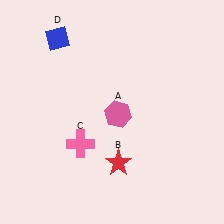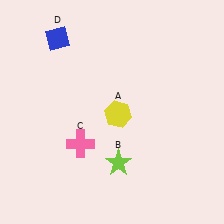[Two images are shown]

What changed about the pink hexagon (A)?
In Image 1, A is pink. In Image 2, it changed to yellow.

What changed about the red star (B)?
In Image 1, B is red. In Image 2, it changed to lime.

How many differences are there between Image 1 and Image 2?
There are 2 differences between the two images.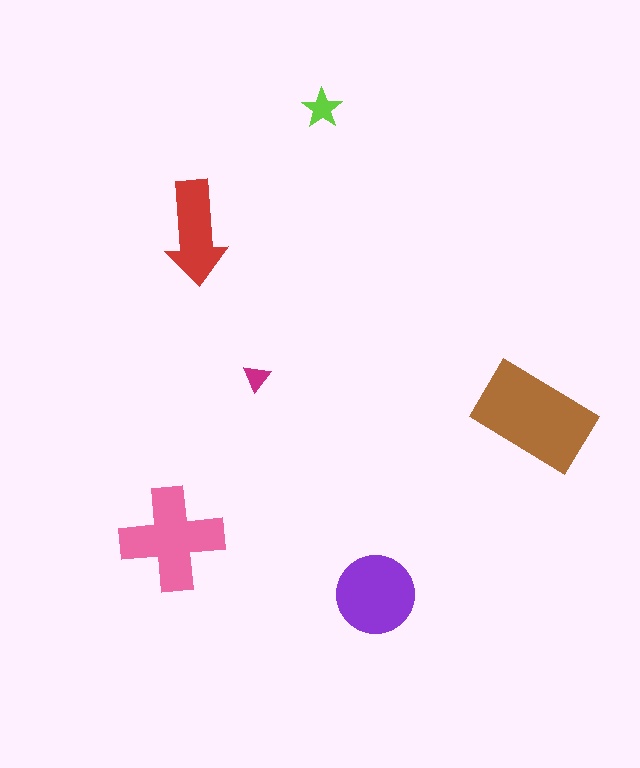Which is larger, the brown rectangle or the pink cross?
The brown rectangle.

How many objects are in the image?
There are 6 objects in the image.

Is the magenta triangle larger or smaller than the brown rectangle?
Smaller.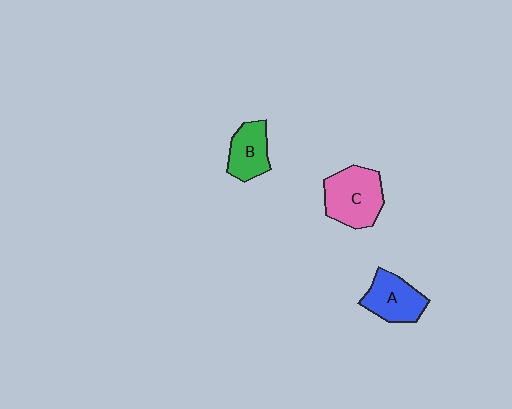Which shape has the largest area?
Shape C (pink).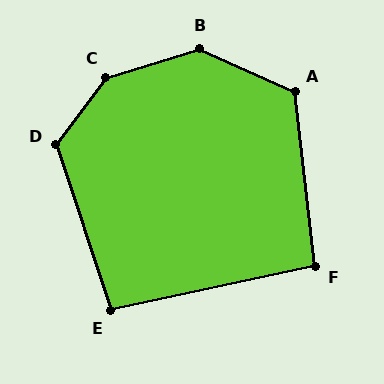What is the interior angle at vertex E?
Approximately 96 degrees (obtuse).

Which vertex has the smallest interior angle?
F, at approximately 96 degrees.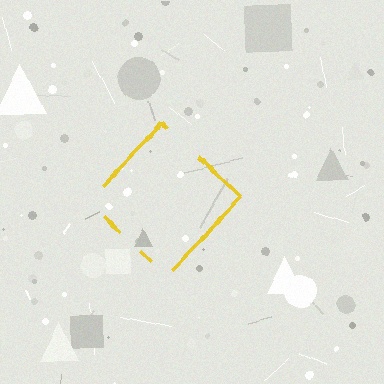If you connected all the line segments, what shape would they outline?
They would outline a diamond.